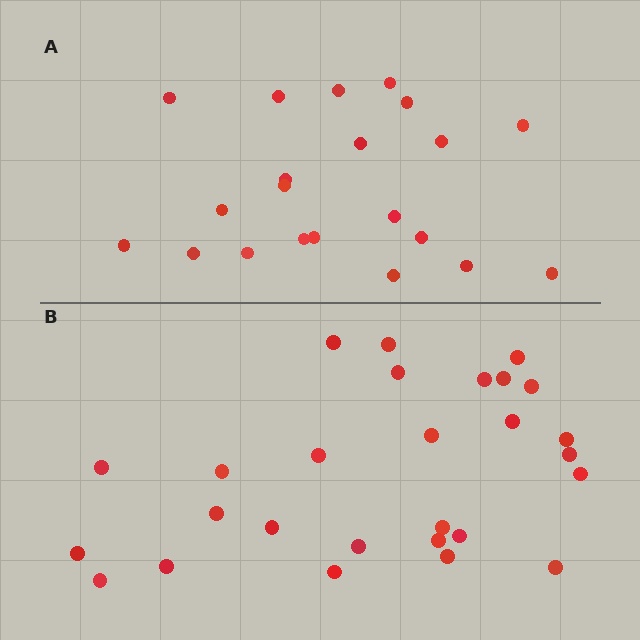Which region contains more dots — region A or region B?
Region B (the bottom region) has more dots.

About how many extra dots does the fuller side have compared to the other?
Region B has about 6 more dots than region A.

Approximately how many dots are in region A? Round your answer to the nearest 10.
About 20 dots. (The exact count is 21, which rounds to 20.)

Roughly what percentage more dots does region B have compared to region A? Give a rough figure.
About 30% more.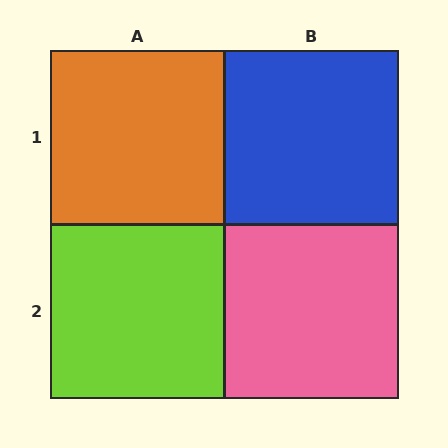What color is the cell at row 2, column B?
Pink.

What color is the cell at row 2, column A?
Lime.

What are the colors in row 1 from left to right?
Orange, blue.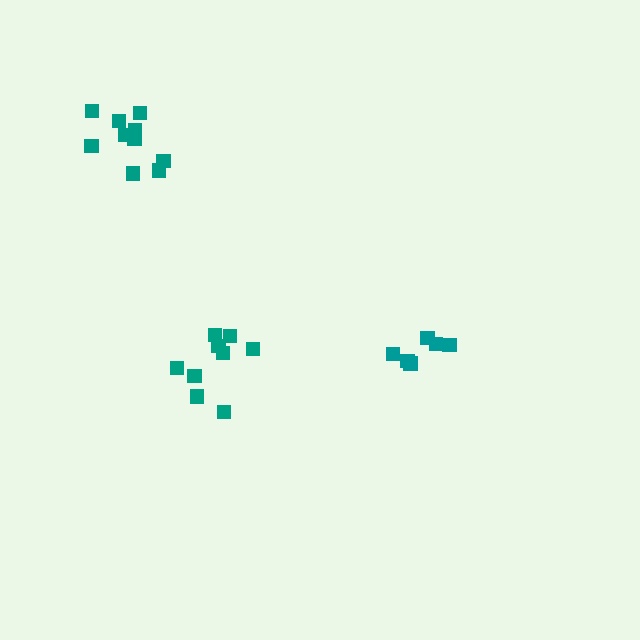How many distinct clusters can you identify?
There are 3 distinct clusters.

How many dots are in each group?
Group 1: 9 dots, Group 2: 10 dots, Group 3: 6 dots (25 total).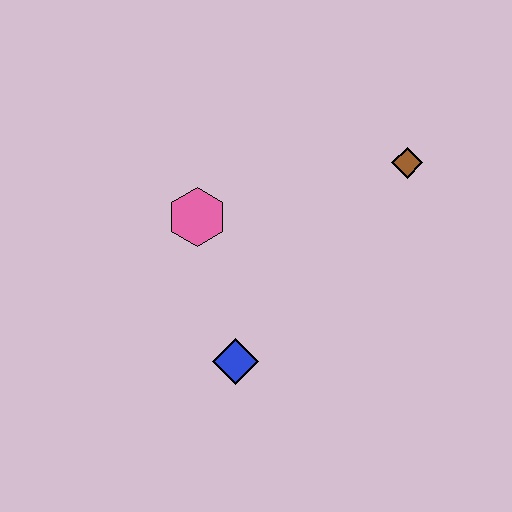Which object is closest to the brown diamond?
The pink hexagon is closest to the brown diamond.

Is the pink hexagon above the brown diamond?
No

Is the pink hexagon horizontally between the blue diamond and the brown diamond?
No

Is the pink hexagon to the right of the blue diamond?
No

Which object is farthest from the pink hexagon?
The brown diamond is farthest from the pink hexagon.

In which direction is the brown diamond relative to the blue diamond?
The brown diamond is above the blue diamond.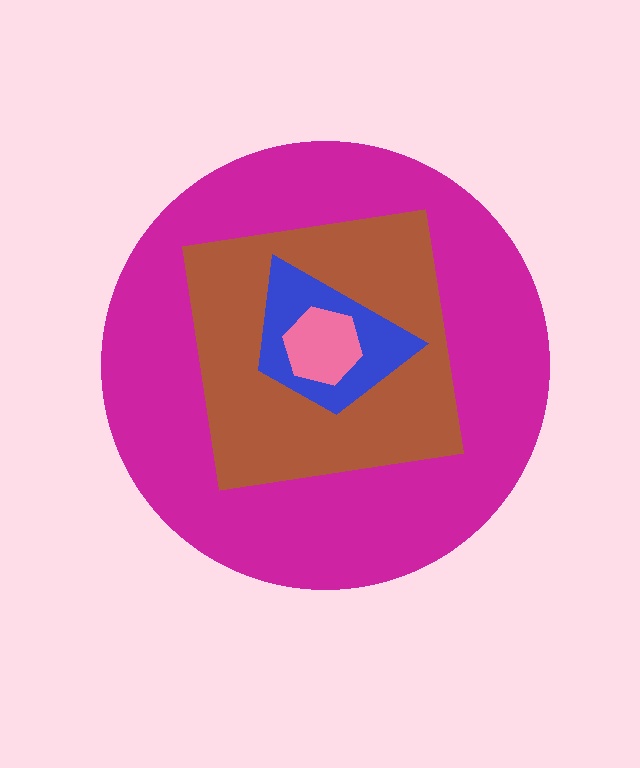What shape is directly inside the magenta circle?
The brown square.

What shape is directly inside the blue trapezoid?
The pink hexagon.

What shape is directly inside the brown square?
The blue trapezoid.